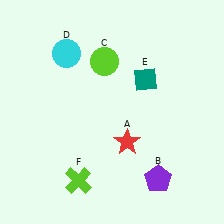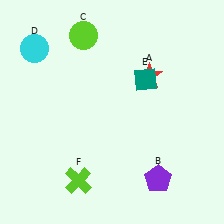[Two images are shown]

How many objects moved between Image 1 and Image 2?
3 objects moved between the two images.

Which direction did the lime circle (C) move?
The lime circle (C) moved up.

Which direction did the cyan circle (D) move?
The cyan circle (D) moved left.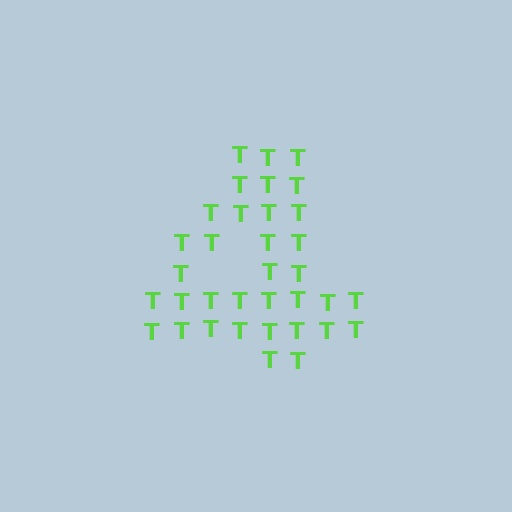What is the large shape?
The large shape is the digit 4.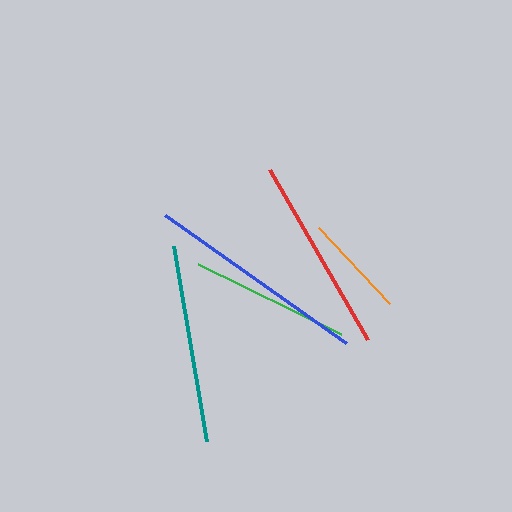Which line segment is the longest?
The blue line is the longest at approximately 222 pixels.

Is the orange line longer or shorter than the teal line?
The teal line is longer than the orange line.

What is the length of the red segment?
The red segment is approximately 196 pixels long.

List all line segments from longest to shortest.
From longest to shortest: blue, teal, red, green, orange.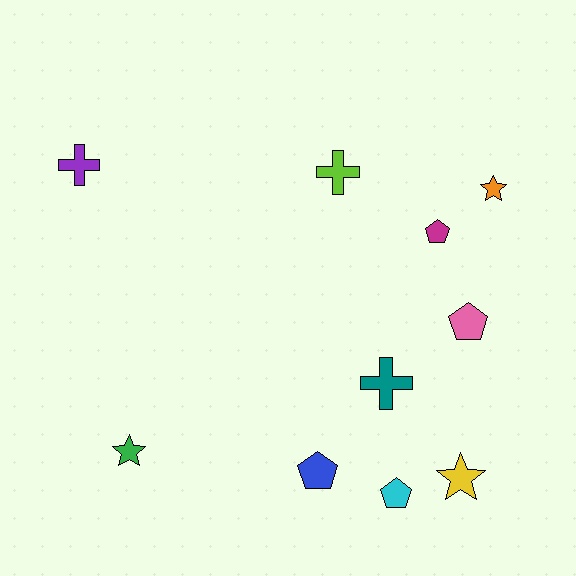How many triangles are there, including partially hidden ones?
There are no triangles.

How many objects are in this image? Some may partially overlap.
There are 10 objects.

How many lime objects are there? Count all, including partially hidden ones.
There is 1 lime object.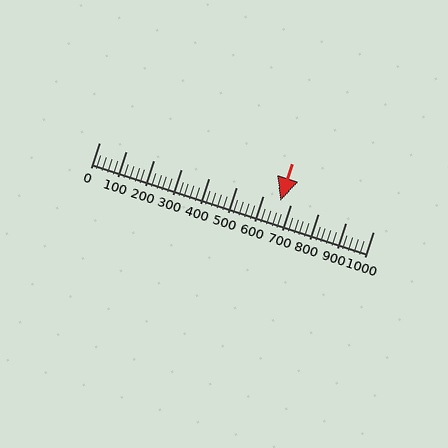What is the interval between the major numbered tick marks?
The major tick marks are spaced 100 units apart.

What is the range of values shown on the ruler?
The ruler shows values from 0 to 1000.